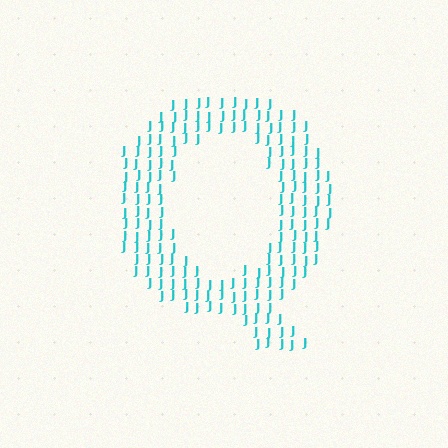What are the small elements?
The small elements are letter J's.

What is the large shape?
The large shape is the letter Q.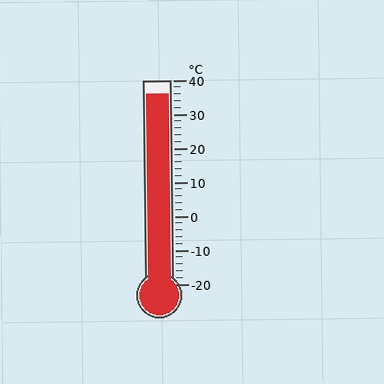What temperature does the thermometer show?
The thermometer shows approximately 36°C.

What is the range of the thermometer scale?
The thermometer scale ranges from -20°C to 40°C.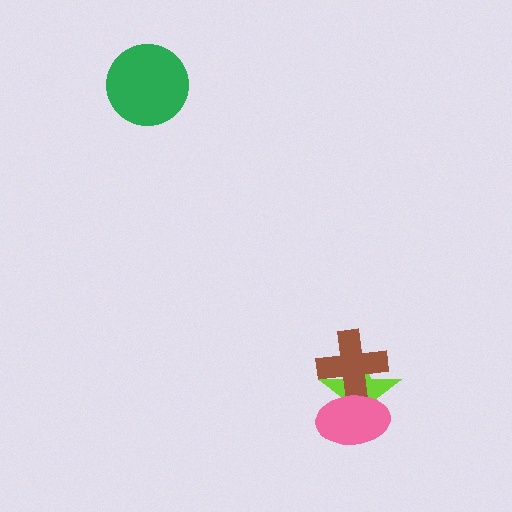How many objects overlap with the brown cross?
2 objects overlap with the brown cross.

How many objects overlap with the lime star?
2 objects overlap with the lime star.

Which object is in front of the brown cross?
The pink ellipse is in front of the brown cross.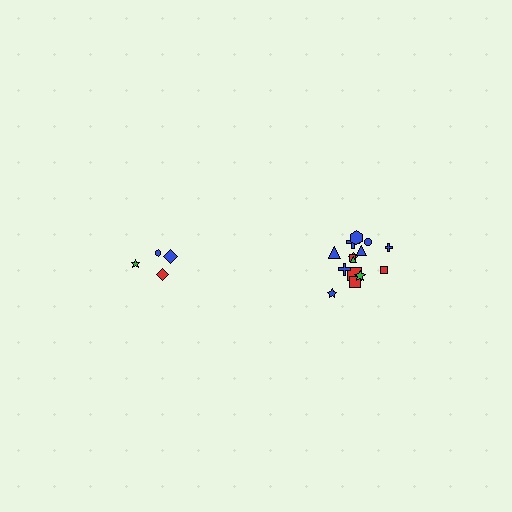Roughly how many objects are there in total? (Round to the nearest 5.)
Roughly 20 objects in total.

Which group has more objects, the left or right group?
The right group.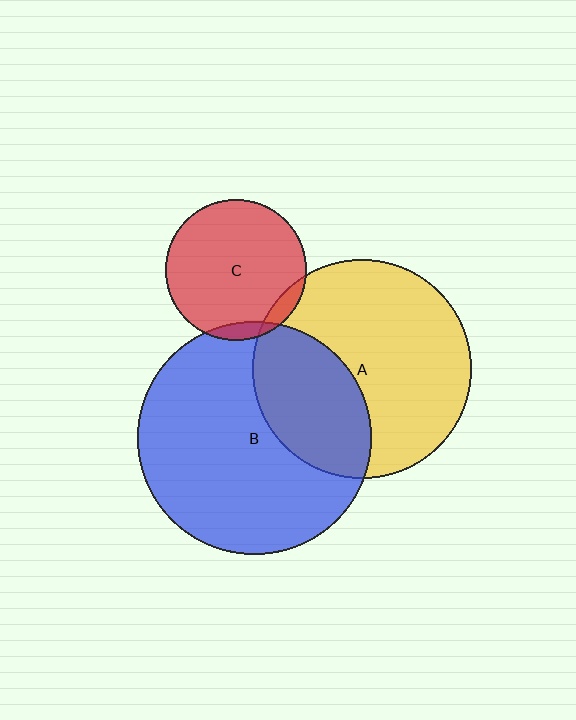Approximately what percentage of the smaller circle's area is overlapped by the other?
Approximately 5%.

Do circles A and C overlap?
Yes.